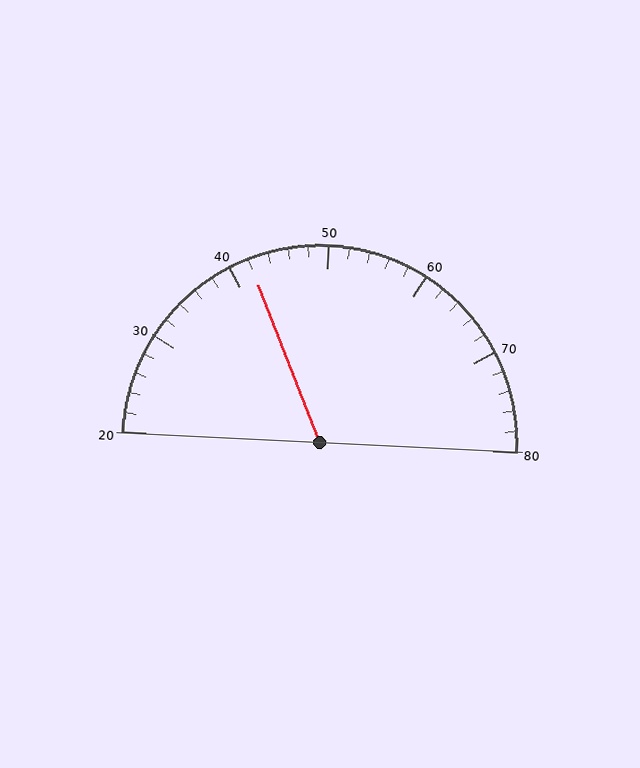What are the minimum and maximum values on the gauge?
The gauge ranges from 20 to 80.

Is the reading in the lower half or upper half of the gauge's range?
The reading is in the lower half of the range (20 to 80).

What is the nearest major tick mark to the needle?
The nearest major tick mark is 40.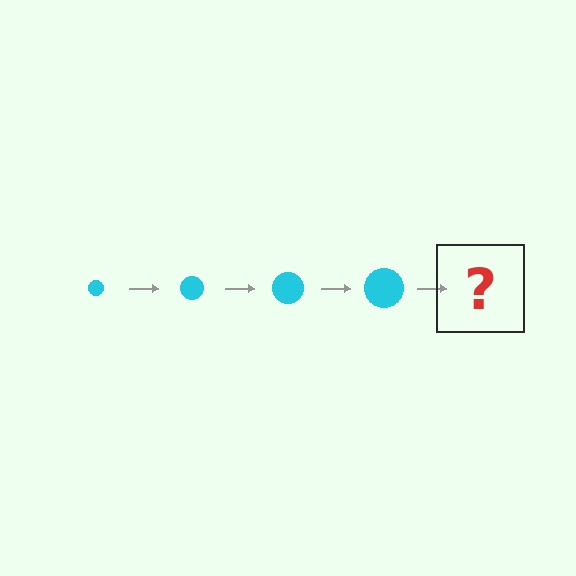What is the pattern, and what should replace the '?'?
The pattern is that the circle gets progressively larger each step. The '?' should be a cyan circle, larger than the previous one.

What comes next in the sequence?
The next element should be a cyan circle, larger than the previous one.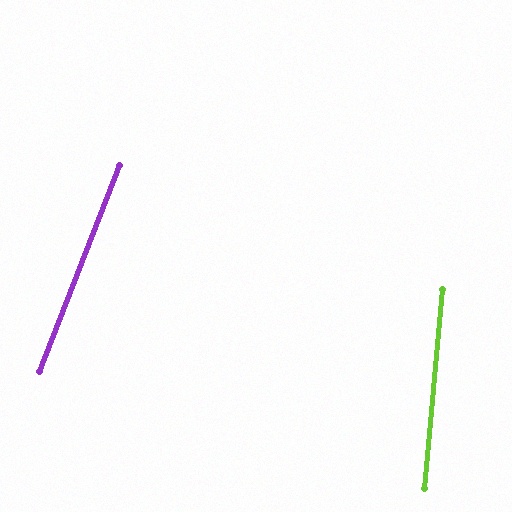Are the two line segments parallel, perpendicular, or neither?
Neither parallel nor perpendicular — they differ by about 16°.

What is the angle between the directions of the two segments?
Approximately 16 degrees.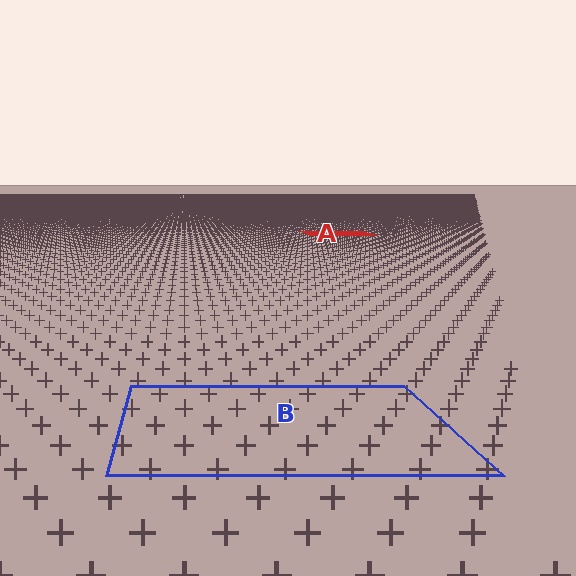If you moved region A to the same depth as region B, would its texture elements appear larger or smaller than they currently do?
They would appear larger. At a closer depth, the same texture elements are projected at a bigger on-screen size.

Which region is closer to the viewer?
Region B is closer. The texture elements there are larger and more spread out.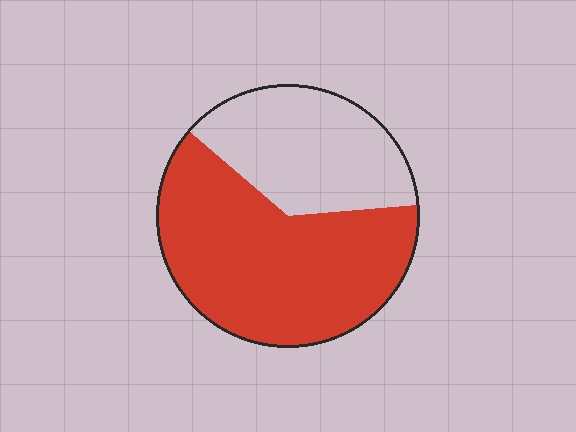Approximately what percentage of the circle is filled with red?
Approximately 65%.